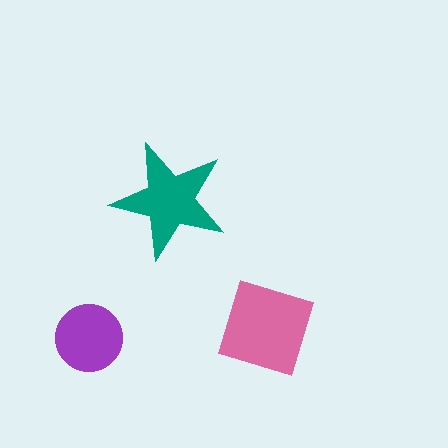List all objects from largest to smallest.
The pink square, the teal star, the purple circle.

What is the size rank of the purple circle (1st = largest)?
3rd.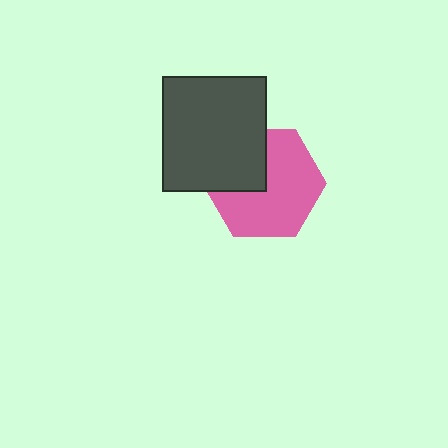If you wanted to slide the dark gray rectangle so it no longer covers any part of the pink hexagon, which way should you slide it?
Slide it toward the upper-left — that is the most direct way to separate the two shapes.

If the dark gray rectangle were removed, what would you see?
You would see the complete pink hexagon.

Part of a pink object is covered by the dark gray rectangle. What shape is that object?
It is a hexagon.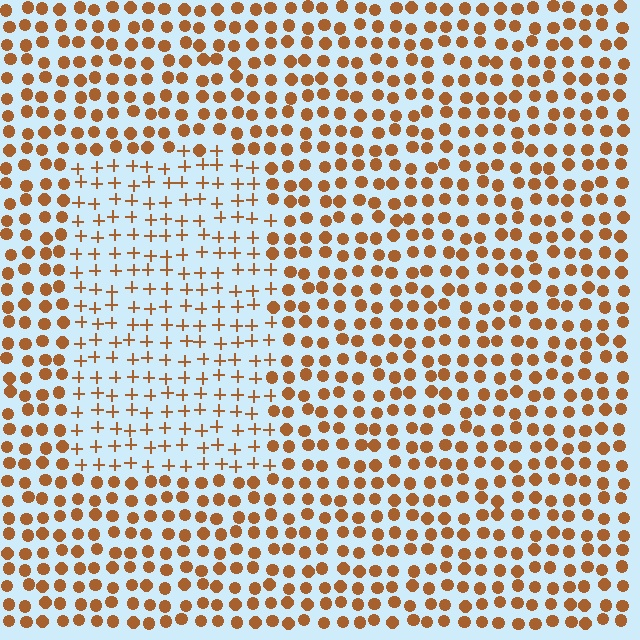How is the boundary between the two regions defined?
The boundary is defined by a change in element shape: plus signs inside vs. circles outside. All elements share the same color and spacing.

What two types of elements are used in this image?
The image uses plus signs inside the rectangle region and circles outside it.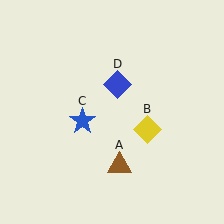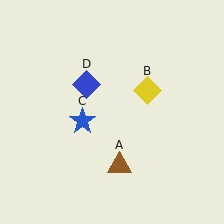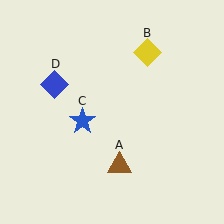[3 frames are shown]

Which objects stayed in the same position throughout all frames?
Brown triangle (object A) and blue star (object C) remained stationary.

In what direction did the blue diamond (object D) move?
The blue diamond (object D) moved left.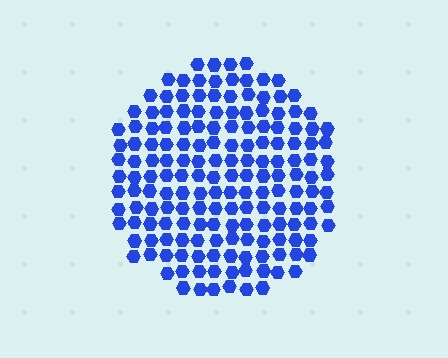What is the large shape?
The large shape is a circle.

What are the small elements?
The small elements are hexagons.